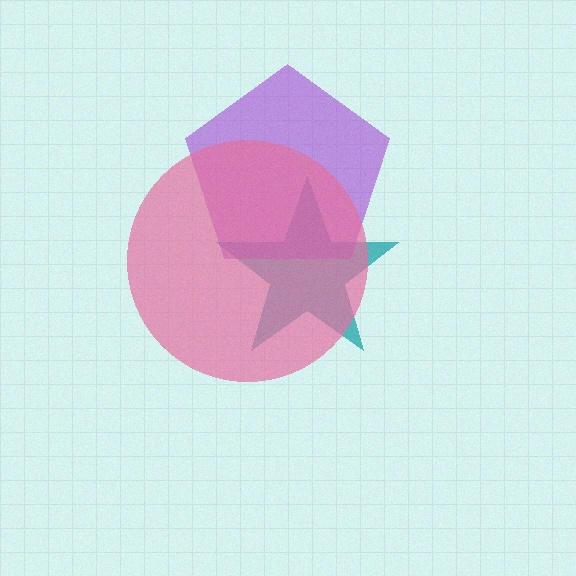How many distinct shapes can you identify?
There are 3 distinct shapes: a teal star, a purple pentagon, a pink circle.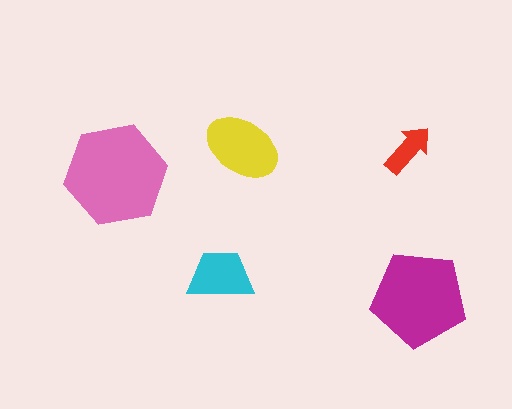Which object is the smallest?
The red arrow.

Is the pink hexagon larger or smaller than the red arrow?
Larger.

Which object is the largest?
The pink hexagon.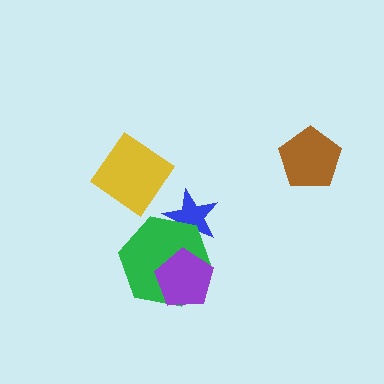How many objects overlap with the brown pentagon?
0 objects overlap with the brown pentagon.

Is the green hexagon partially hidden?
Yes, it is partially covered by another shape.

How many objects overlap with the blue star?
1 object overlaps with the blue star.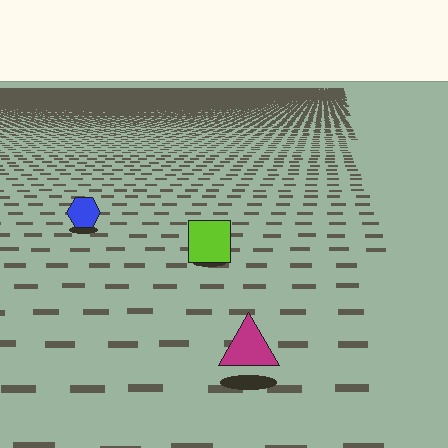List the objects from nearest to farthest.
From nearest to farthest: the magenta triangle, the lime square, the blue hexagon.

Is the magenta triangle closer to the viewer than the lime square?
Yes. The magenta triangle is closer — you can tell from the texture gradient: the ground texture is coarser near it.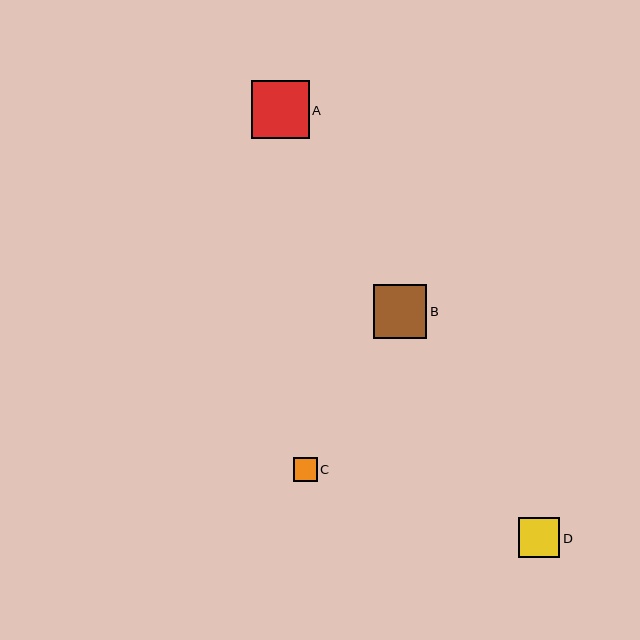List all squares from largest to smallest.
From largest to smallest: A, B, D, C.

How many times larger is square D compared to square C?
Square D is approximately 1.7 times the size of square C.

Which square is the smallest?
Square C is the smallest with a size of approximately 24 pixels.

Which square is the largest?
Square A is the largest with a size of approximately 58 pixels.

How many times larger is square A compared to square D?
Square A is approximately 1.4 times the size of square D.